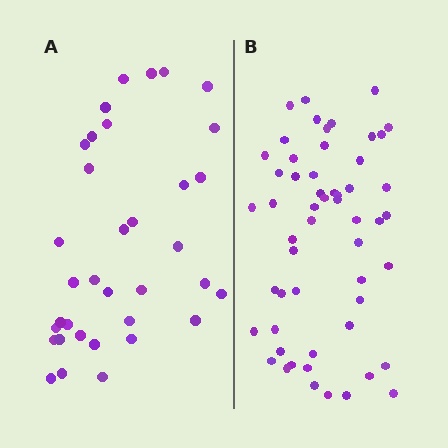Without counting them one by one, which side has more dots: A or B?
Region B (the right region) has more dots.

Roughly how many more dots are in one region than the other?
Region B has approximately 20 more dots than region A.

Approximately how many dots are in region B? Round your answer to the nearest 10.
About 60 dots. (The exact count is 55, which rounds to 60.)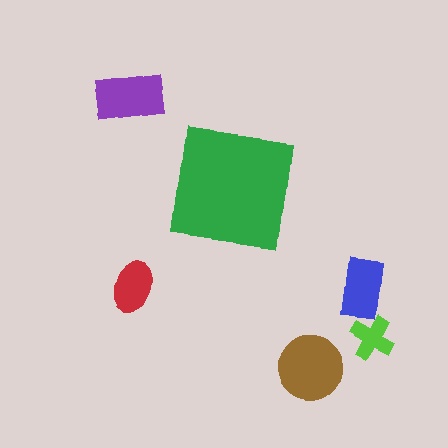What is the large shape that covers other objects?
A green square.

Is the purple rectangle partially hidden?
No, the purple rectangle is fully visible.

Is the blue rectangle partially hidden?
No, the blue rectangle is fully visible.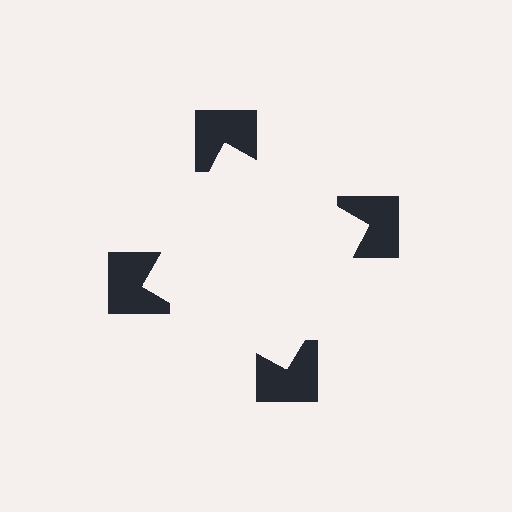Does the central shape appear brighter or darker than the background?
It typically appears slightly brighter than the background, even though no actual brightness change is drawn.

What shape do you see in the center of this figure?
An illusory square — its edges are inferred from the aligned wedge cuts in the notched squares, not physically drawn.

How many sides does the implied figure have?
4 sides.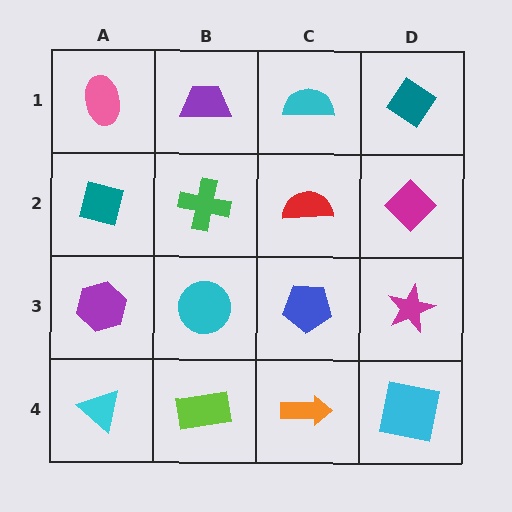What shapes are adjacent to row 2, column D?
A teal diamond (row 1, column D), a magenta star (row 3, column D), a red semicircle (row 2, column C).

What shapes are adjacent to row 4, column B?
A cyan circle (row 3, column B), a cyan triangle (row 4, column A), an orange arrow (row 4, column C).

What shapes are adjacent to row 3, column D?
A magenta diamond (row 2, column D), a cyan square (row 4, column D), a blue pentagon (row 3, column C).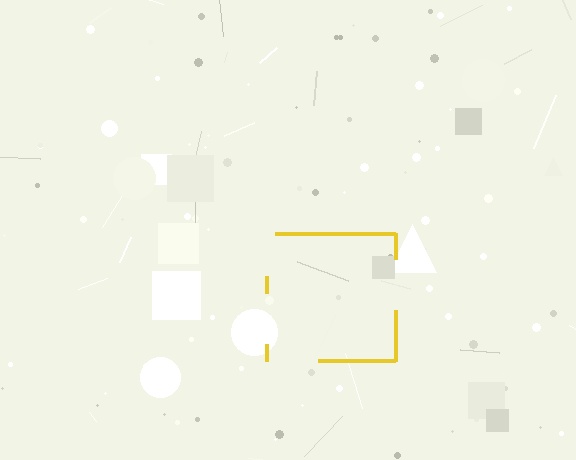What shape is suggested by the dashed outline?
The dashed outline suggests a square.